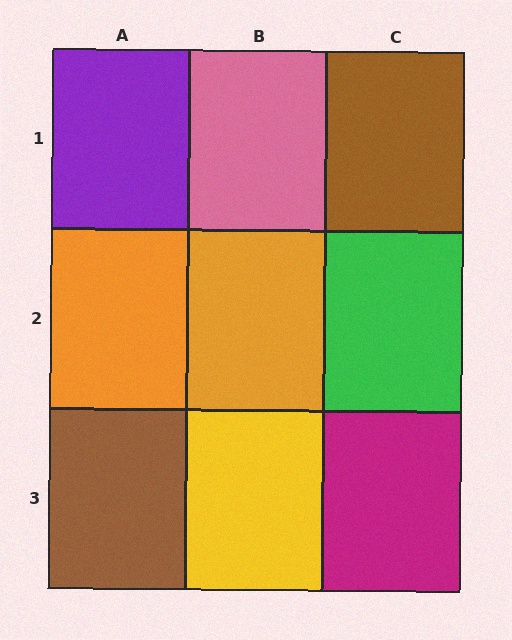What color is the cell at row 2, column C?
Green.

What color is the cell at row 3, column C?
Magenta.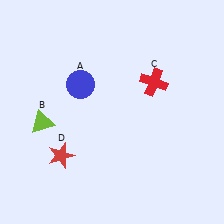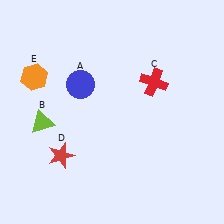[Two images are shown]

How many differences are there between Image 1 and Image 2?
There is 1 difference between the two images.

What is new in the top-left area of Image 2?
An orange hexagon (E) was added in the top-left area of Image 2.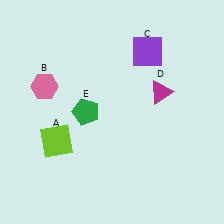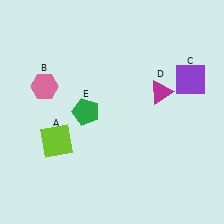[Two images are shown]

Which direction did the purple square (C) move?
The purple square (C) moved right.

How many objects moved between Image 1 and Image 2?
1 object moved between the two images.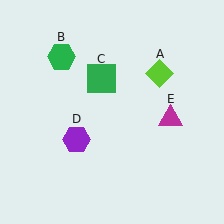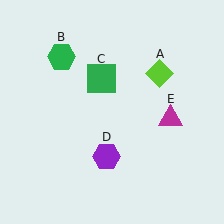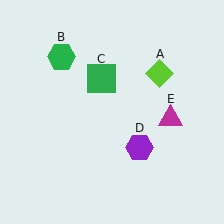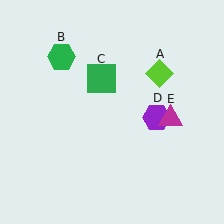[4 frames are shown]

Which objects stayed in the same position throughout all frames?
Lime diamond (object A) and green hexagon (object B) and green square (object C) and magenta triangle (object E) remained stationary.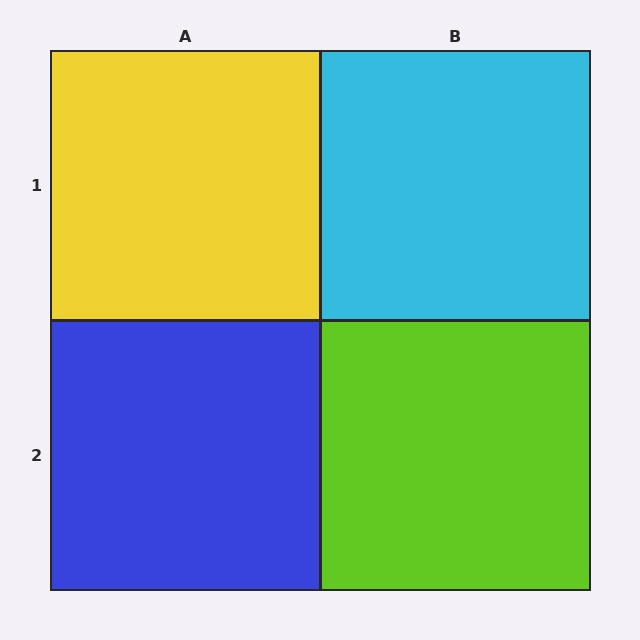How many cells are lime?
1 cell is lime.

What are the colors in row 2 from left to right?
Blue, lime.